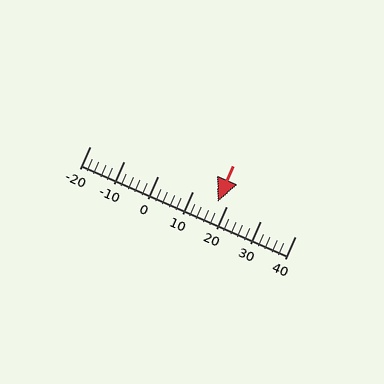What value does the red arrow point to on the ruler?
The red arrow points to approximately 17.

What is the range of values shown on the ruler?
The ruler shows values from -20 to 40.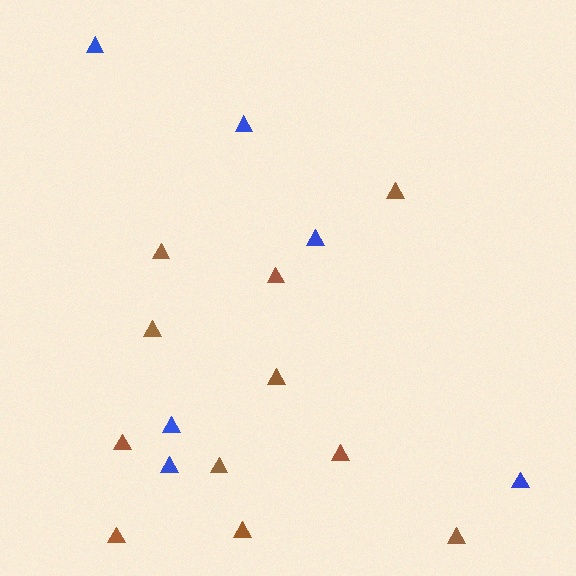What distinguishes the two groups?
There are 2 groups: one group of brown triangles (11) and one group of blue triangles (6).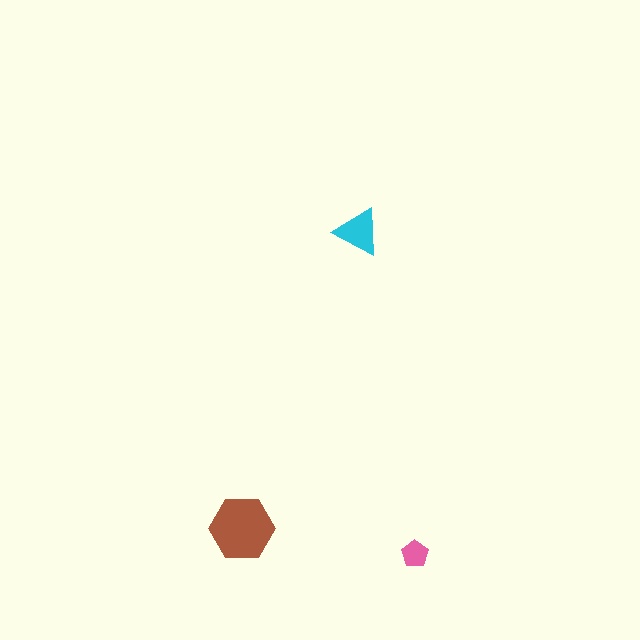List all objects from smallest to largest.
The pink pentagon, the cyan triangle, the brown hexagon.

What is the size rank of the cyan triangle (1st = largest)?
2nd.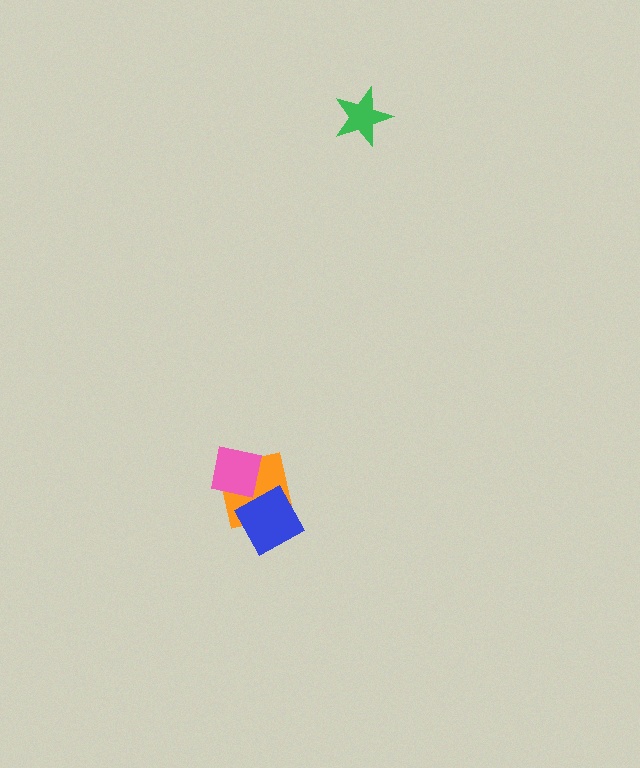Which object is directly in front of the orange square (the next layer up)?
The pink square is directly in front of the orange square.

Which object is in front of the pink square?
The blue diamond is in front of the pink square.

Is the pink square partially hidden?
Yes, it is partially covered by another shape.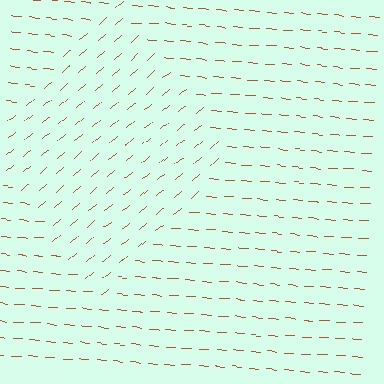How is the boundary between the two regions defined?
The boundary is defined purely by a change in line orientation (approximately 45 degrees difference). All lines are the same color and thickness.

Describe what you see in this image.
The image is filled with small brown line segments. A diamond region in the image has lines oriented differently from the surrounding lines, creating a visible texture boundary.